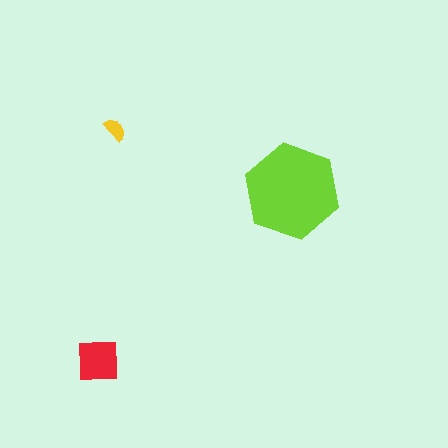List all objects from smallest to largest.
The yellow semicircle, the red square, the lime hexagon.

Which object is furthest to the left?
The red square is leftmost.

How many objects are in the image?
There are 3 objects in the image.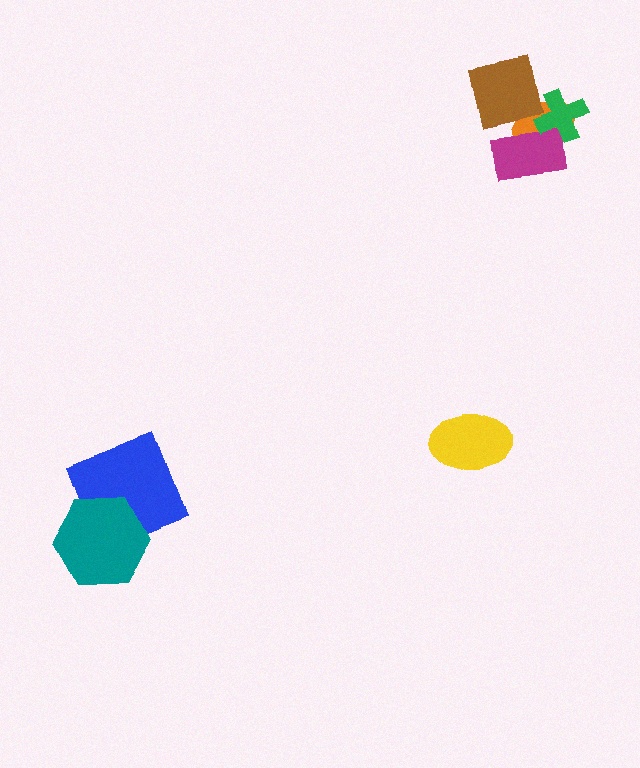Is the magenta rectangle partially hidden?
Yes, it is partially covered by another shape.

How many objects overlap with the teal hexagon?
1 object overlaps with the teal hexagon.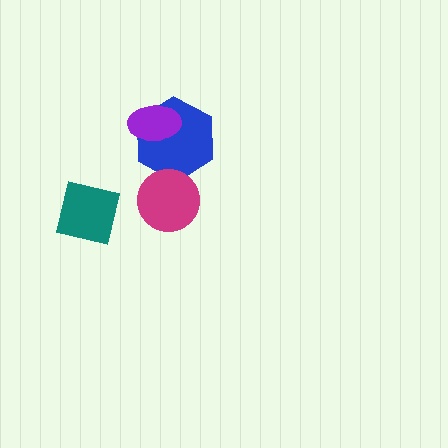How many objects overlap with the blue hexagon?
2 objects overlap with the blue hexagon.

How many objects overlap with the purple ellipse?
1 object overlaps with the purple ellipse.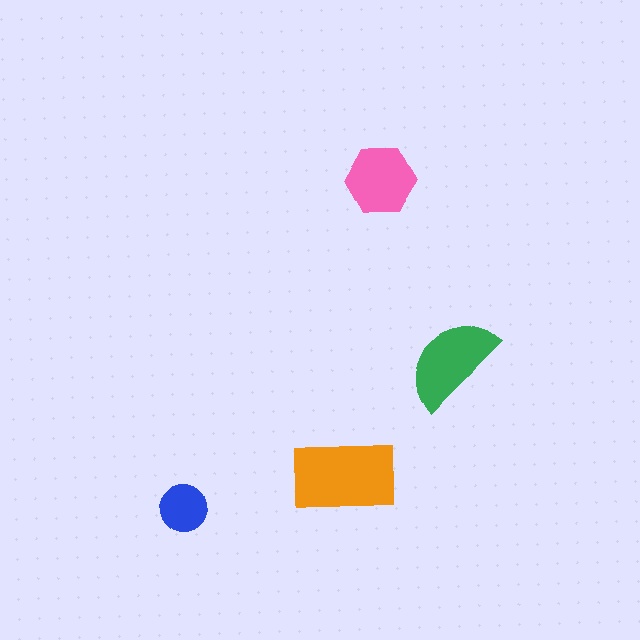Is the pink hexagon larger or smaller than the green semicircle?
Smaller.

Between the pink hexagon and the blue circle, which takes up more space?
The pink hexagon.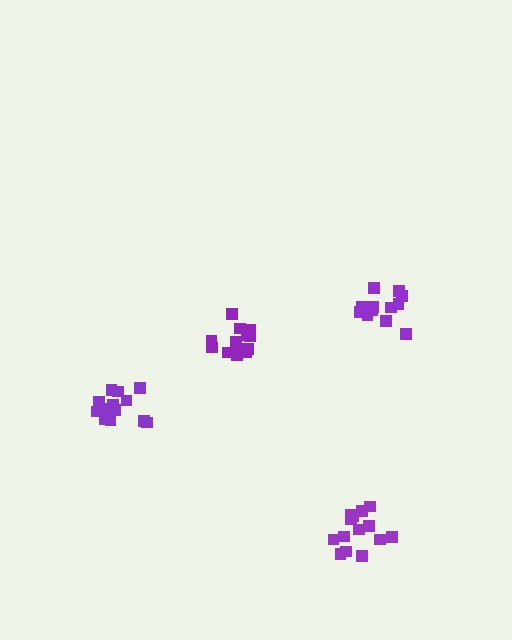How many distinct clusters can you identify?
There are 4 distinct clusters.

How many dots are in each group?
Group 1: 15 dots, Group 2: 13 dots, Group 3: 14 dots, Group 4: 12 dots (54 total).